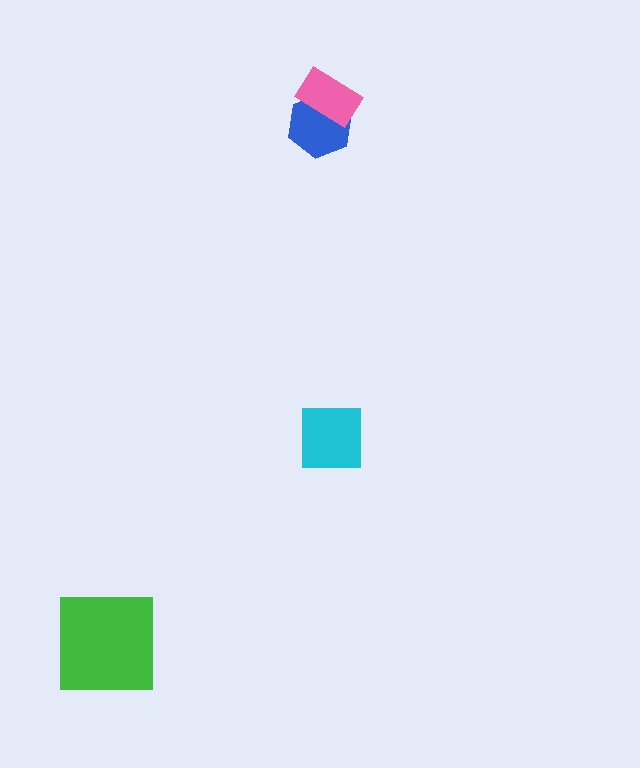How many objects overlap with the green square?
0 objects overlap with the green square.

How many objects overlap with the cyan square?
0 objects overlap with the cyan square.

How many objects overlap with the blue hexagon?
1 object overlaps with the blue hexagon.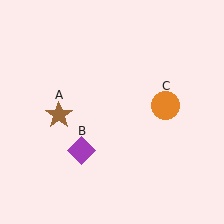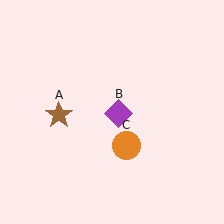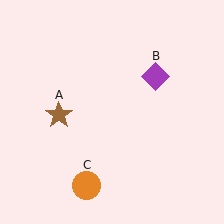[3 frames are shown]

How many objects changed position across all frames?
2 objects changed position: purple diamond (object B), orange circle (object C).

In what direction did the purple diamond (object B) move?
The purple diamond (object B) moved up and to the right.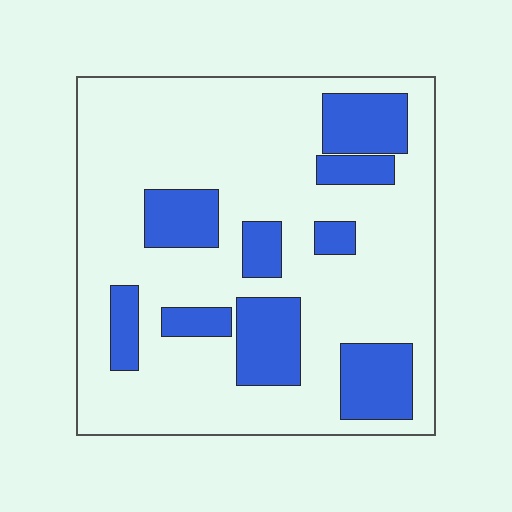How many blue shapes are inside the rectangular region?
9.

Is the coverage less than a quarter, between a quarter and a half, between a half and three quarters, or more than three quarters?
Less than a quarter.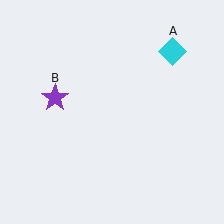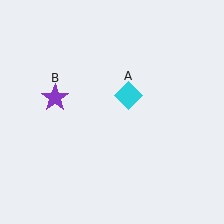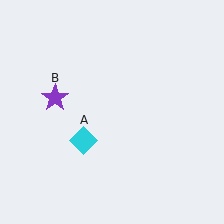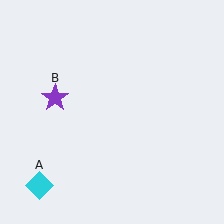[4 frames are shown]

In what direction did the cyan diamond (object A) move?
The cyan diamond (object A) moved down and to the left.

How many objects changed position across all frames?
1 object changed position: cyan diamond (object A).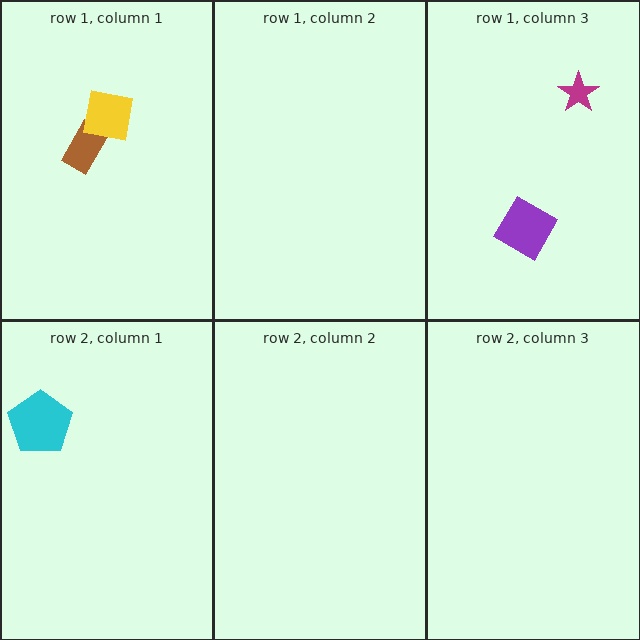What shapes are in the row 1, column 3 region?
The purple square, the magenta star.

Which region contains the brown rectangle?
The row 1, column 1 region.